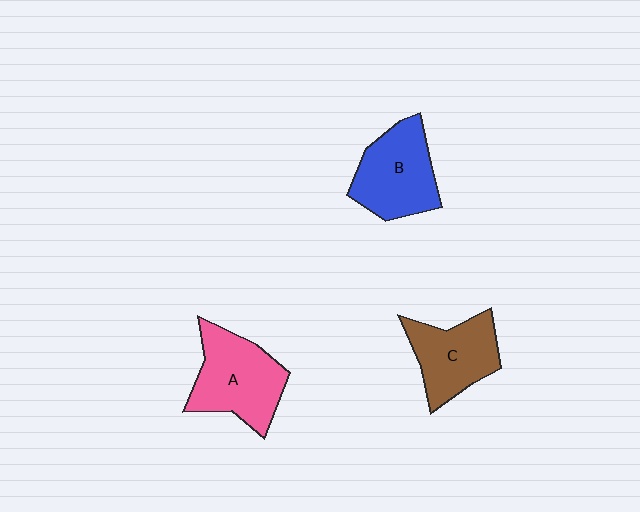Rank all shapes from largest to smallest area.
From largest to smallest: A (pink), B (blue), C (brown).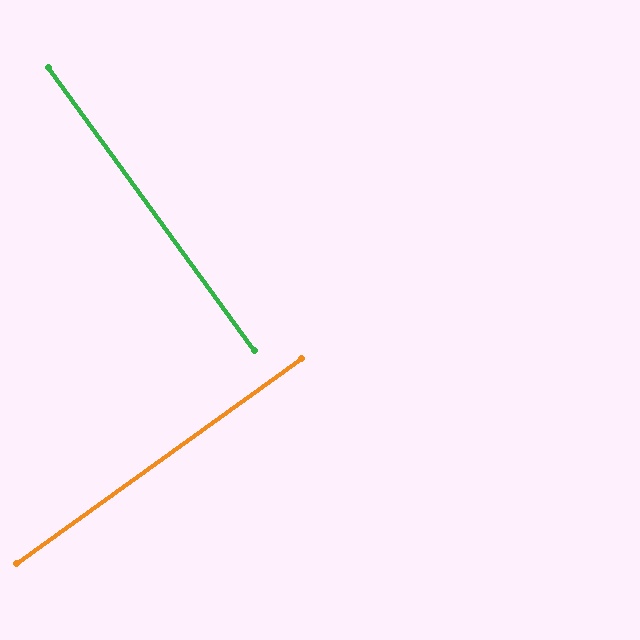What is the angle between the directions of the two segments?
Approximately 90 degrees.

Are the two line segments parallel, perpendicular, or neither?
Perpendicular — they meet at approximately 90°.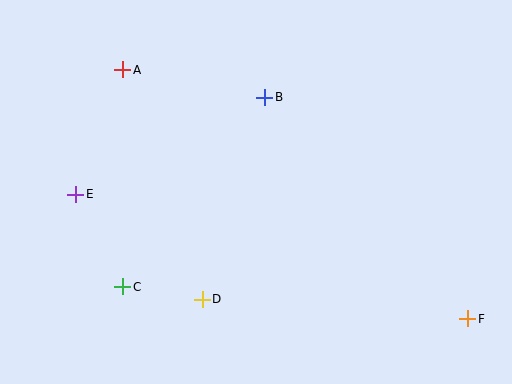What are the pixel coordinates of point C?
Point C is at (123, 287).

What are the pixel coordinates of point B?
Point B is at (265, 97).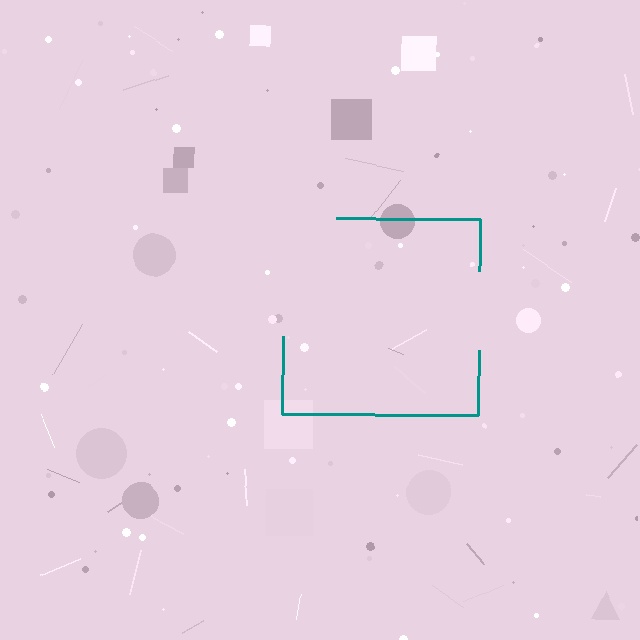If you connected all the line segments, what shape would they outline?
They would outline a square.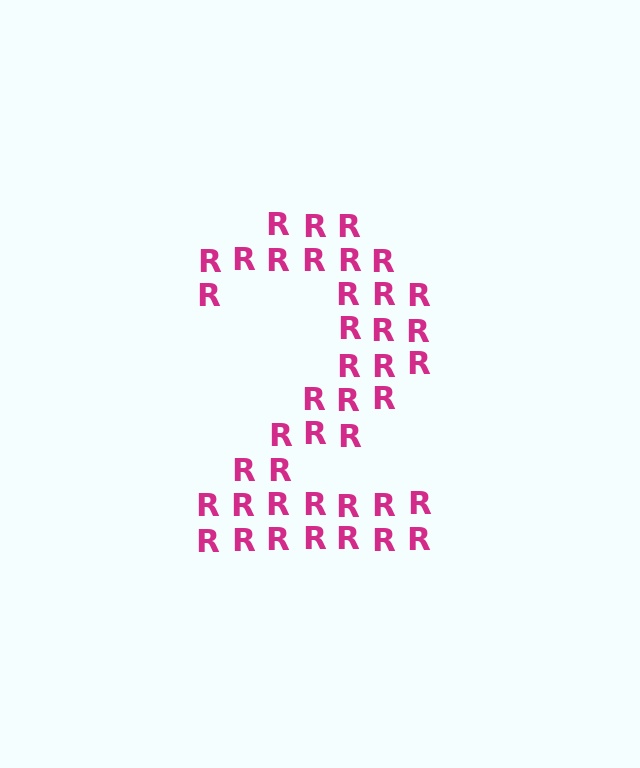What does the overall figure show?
The overall figure shows the digit 2.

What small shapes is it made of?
It is made of small letter R's.